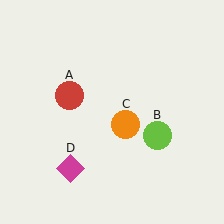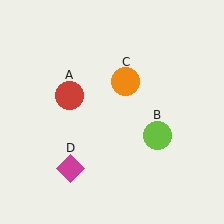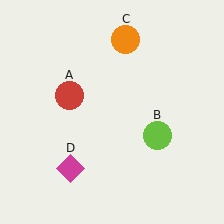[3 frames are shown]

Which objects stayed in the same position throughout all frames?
Red circle (object A) and lime circle (object B) and magenta diamond (object D) remained stationary.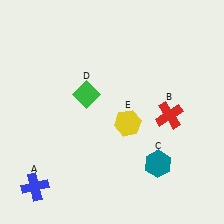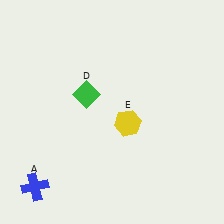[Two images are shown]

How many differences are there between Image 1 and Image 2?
There are 2 differences between the two images.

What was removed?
The teal hexagon (C), the red cross (B) were removed in Image 2.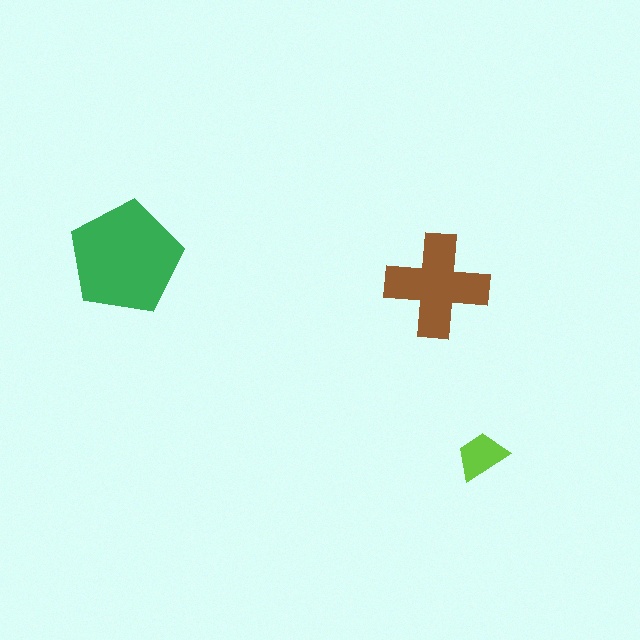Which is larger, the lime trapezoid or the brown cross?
The brown cross.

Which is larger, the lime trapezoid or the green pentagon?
The green pentagon.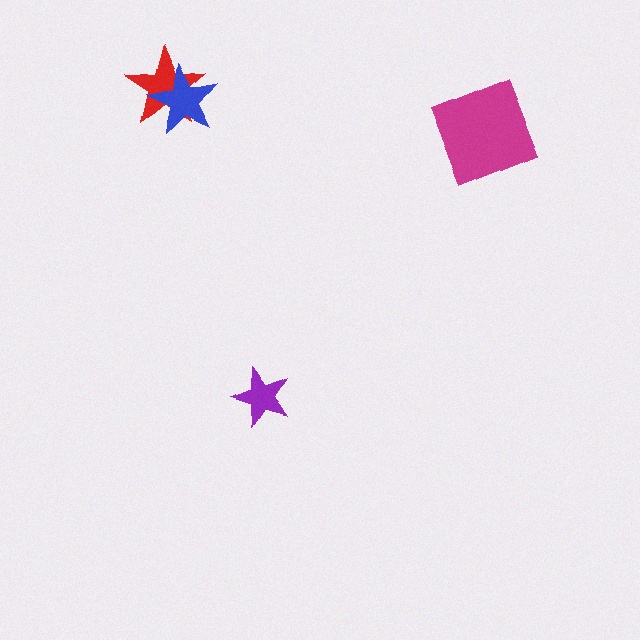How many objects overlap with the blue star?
1 object overlaps with the blue star.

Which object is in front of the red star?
The blue star is in front of the red star.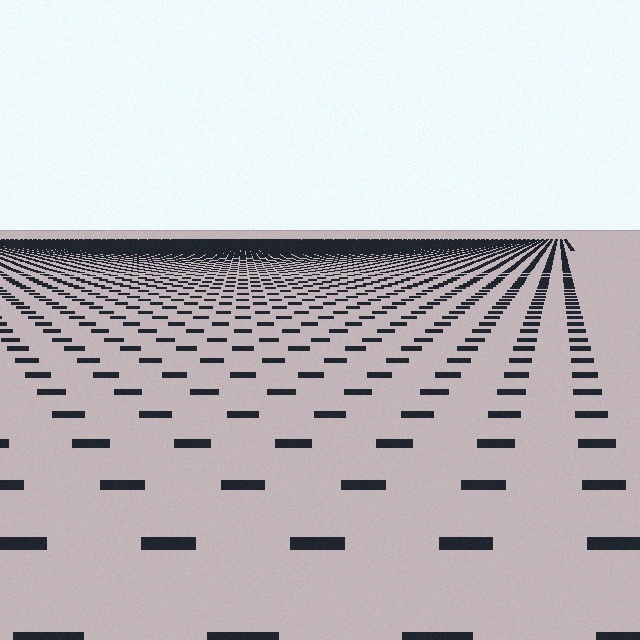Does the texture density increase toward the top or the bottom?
Density increases toward the top.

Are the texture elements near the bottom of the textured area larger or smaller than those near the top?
Larger. Near the bottom, elements are closer to the viewer and appear at a bigger on-screen size.